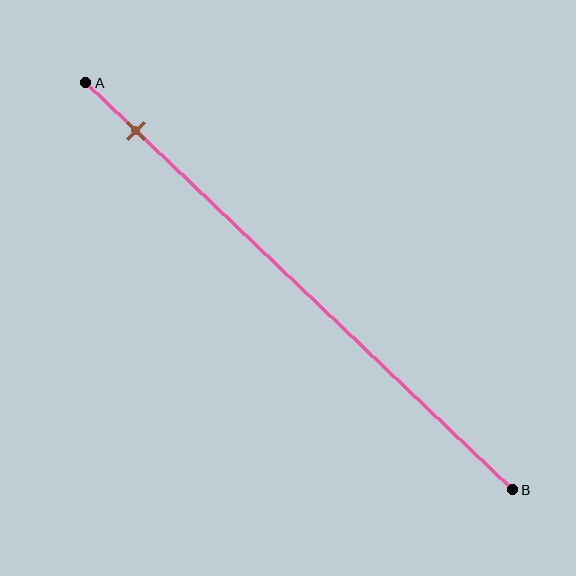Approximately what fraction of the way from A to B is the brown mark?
The brown mark is approximately 10% of the way from A to B.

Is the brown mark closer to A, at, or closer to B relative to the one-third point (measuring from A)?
The brown mark is closer to point A than the one-third point of segment AB.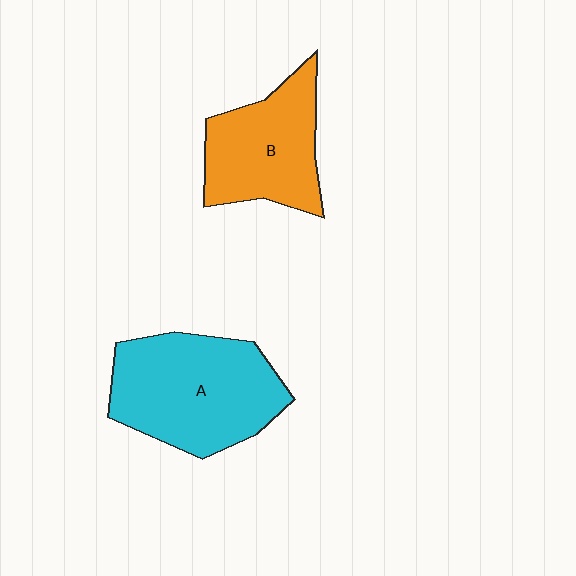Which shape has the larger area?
Shape A (cyan).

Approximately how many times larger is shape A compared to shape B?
Approximately 1.3 times.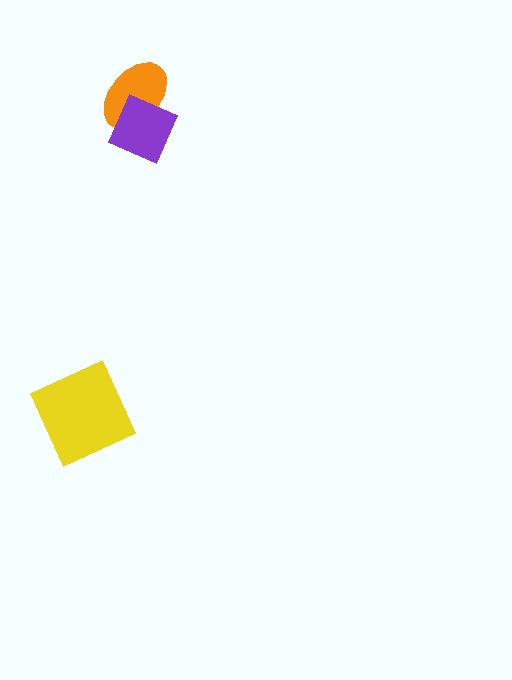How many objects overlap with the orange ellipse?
1 object overlaps with the orange ellipse.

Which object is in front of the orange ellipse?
The purple diamond is in front of the orange ellipse.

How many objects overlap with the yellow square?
0 objects overlap with the yellow square.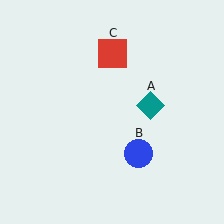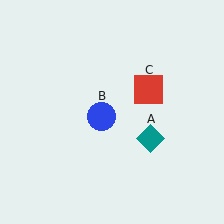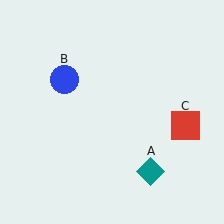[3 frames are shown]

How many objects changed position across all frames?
3 objects changed position: teal diamond (object A), blue circle (object B), red square (object C).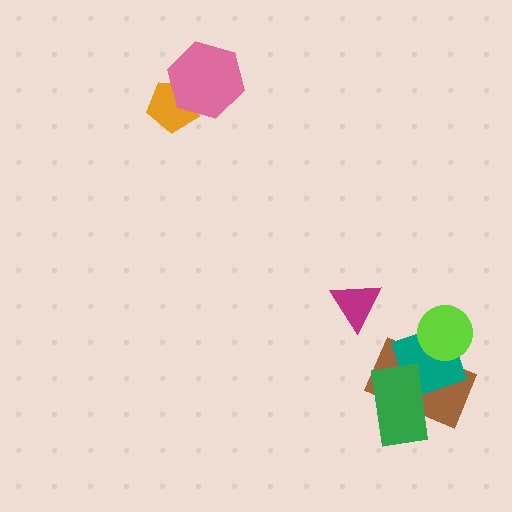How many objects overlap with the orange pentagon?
1 object overlaps with the orange pentagon.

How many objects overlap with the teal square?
3 objects overlap with the teal square.